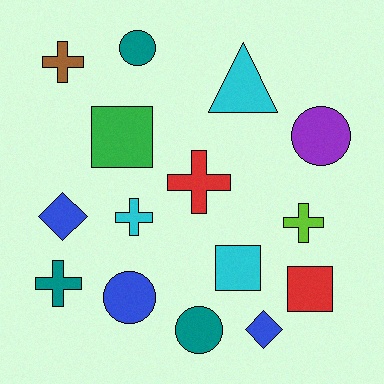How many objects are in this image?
There are 15 objects.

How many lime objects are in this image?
There is 1 lime object.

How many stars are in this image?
There are no stars.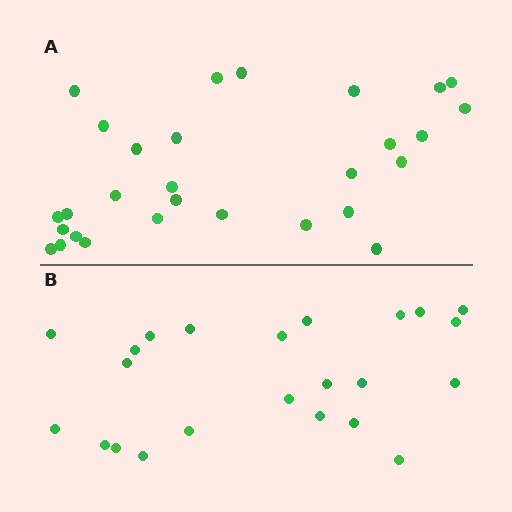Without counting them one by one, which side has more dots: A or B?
Region A (the top region) has more dots.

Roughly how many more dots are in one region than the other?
Region A has about 6 more dots than region B.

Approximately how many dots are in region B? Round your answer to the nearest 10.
About 20 dots. (The exact count is 23, which rounds to 20.)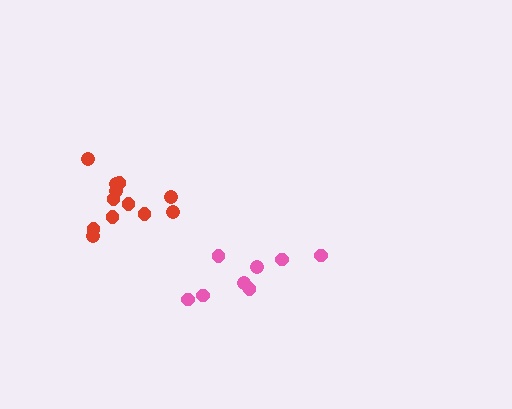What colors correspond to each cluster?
The clusters are colored: pink, red.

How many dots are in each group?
Group 1: 8 dots, Group 2: 12 dots (20 total).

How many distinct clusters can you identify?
There are 2 distinct clusters.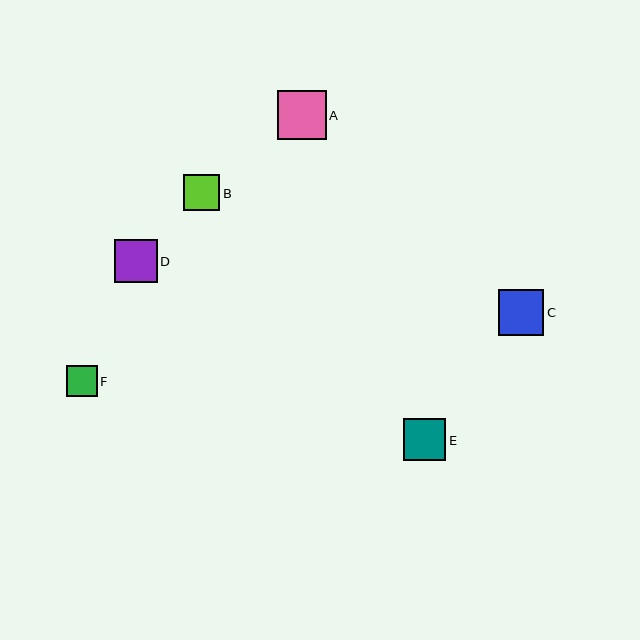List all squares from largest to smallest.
From largest to smallest: A, C, E, D, B, F.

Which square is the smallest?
Square F is the smallest with a size of approximately 31 pixels.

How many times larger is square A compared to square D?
Square A is approximately 1.1 times the size of square D.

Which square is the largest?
Square A is the largest with a size of approximately 49 pixels.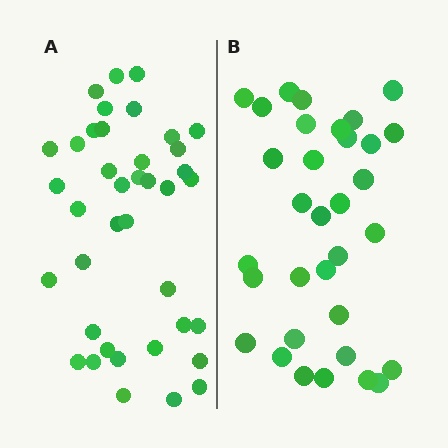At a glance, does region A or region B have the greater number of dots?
Region A (the left region) has more dots.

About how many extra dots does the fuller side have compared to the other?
Region A has about 6 more dots than region B.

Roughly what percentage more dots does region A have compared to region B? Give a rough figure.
About 20% more.